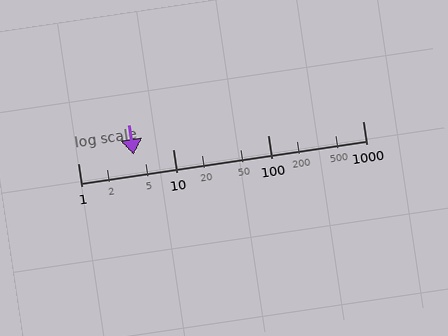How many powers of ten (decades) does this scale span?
The scale spans 3 decades, from 1 to 1000.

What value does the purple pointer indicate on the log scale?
The pointer indicates approximately 3.9.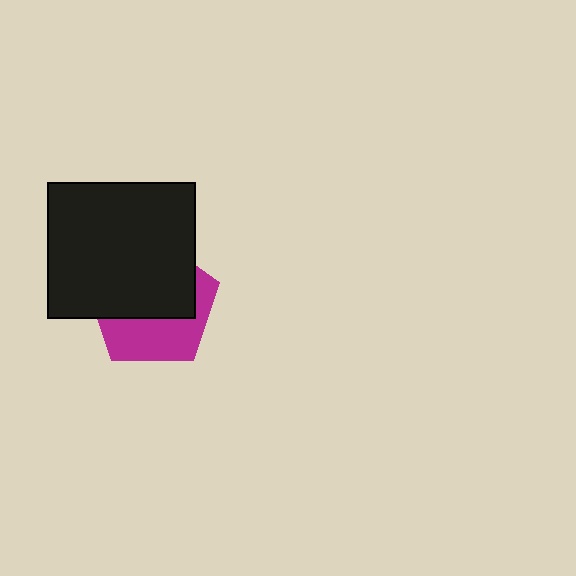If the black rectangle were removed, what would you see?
You would see the complete magenta pentagon.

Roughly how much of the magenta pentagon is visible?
A small part of it is visible (roughly 42%).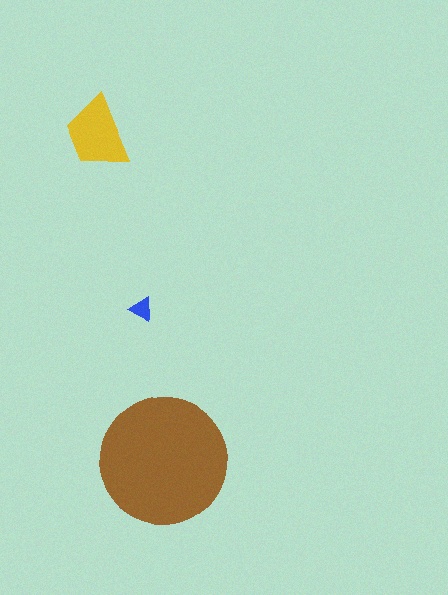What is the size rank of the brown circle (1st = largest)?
1st.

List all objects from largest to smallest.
The brown circle, the yellow trapezoid, the blue triangle.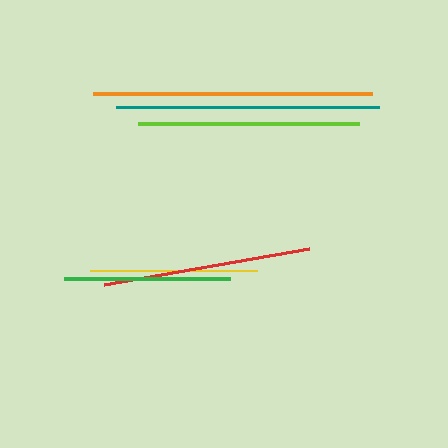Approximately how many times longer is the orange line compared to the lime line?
The orange line is approximately 1.3 times the length of the lime line.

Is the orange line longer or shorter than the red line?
The orange line is longer than the red line.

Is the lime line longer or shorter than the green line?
The lime line is longer than the green line.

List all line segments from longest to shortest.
From longest to shortest: orange, teal, lime, red, yellow, green.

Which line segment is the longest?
The orange line is the longest at approximately 279 pixels.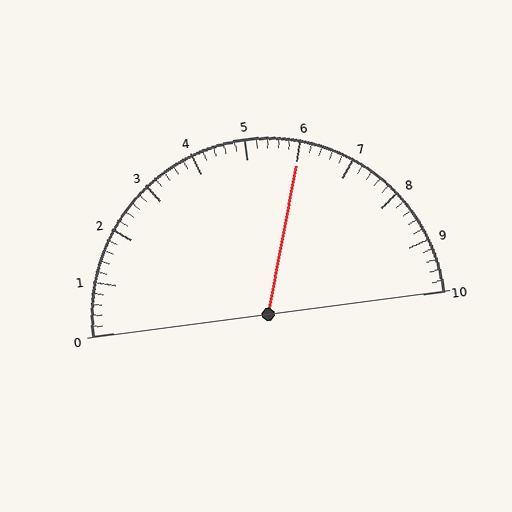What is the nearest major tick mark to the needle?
The nearest major tick mark is 6.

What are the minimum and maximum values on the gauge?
The gauge ranges from 0 to 10.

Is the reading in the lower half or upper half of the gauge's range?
The reading is in the upper half of the range (0 to 10).